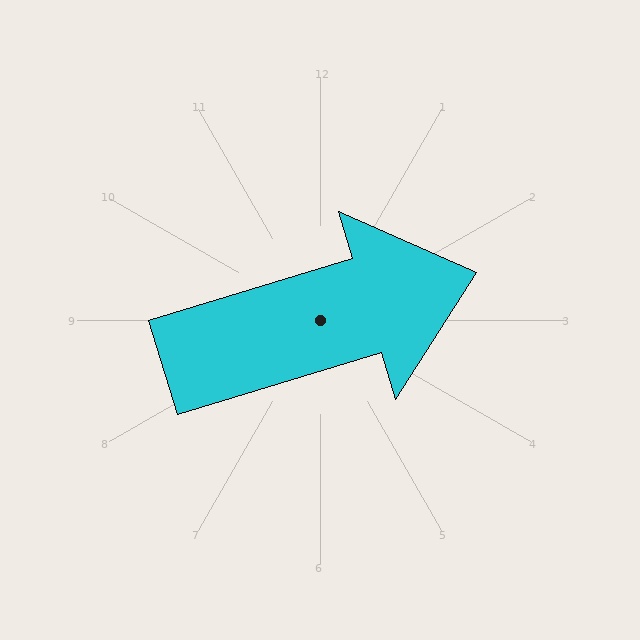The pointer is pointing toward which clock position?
Roughly 2 o'clock.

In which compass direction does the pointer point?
East.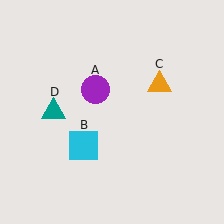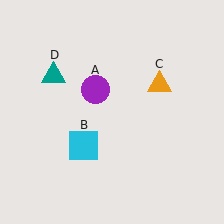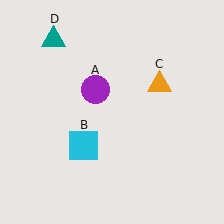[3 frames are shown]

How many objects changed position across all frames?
1 object changed position: teal triangle (object D).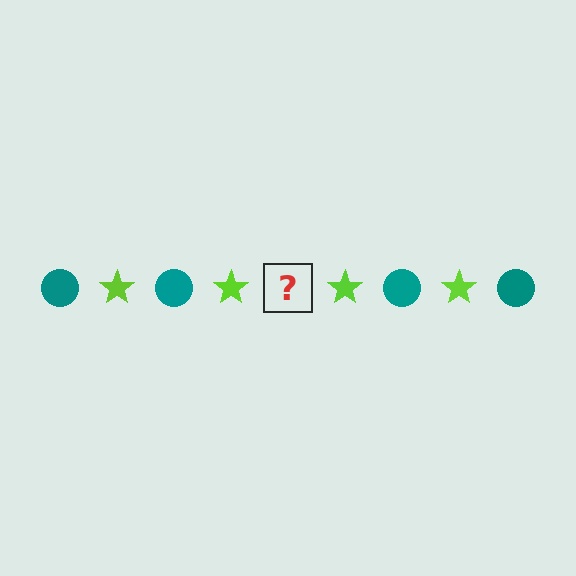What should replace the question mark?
The question mark should be replaced with a teal circle.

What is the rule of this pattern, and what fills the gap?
The rule is that the pattern alternates between teal circle and lime star. The gap should be filled with a teal circle.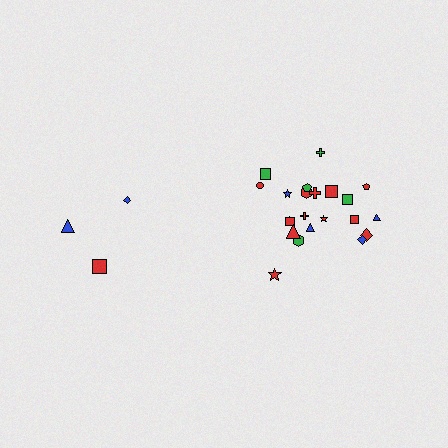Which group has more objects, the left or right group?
The right group.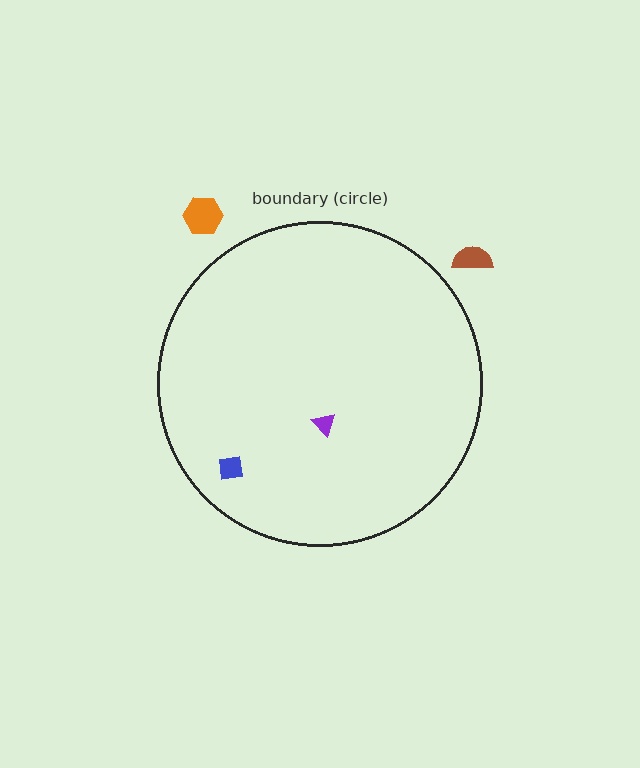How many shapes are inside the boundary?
2 inside, 2 outside.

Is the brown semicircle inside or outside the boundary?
Outside.